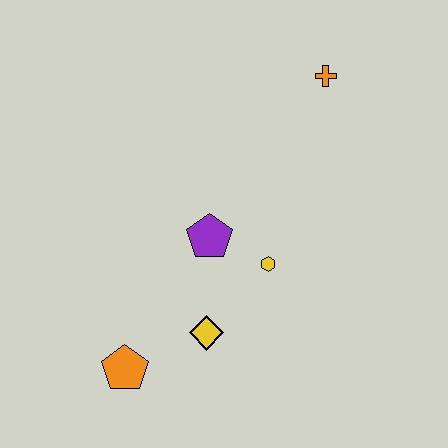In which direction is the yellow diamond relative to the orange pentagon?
The yellow diamond is to the right of the orange pentagon.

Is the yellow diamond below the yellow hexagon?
Yes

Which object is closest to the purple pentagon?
The yellow hexagon is closest to the purple pentagon.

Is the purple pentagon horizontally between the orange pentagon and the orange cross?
Yes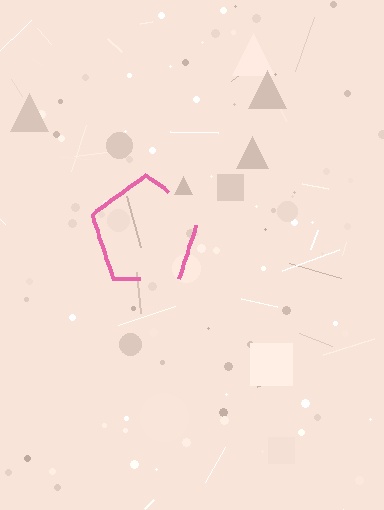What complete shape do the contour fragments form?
The contour fragments form a pentagon.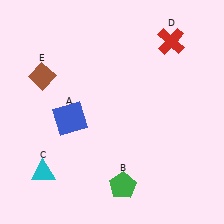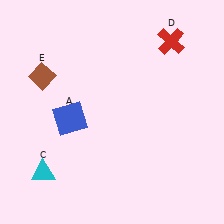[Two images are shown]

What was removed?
The green pentagon (B) was removed in Image 2.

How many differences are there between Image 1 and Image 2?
There is 1 difference between the two images.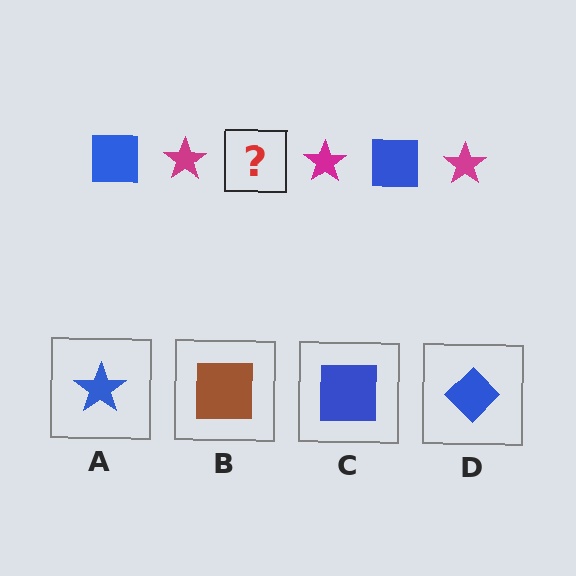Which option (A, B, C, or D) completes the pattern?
C.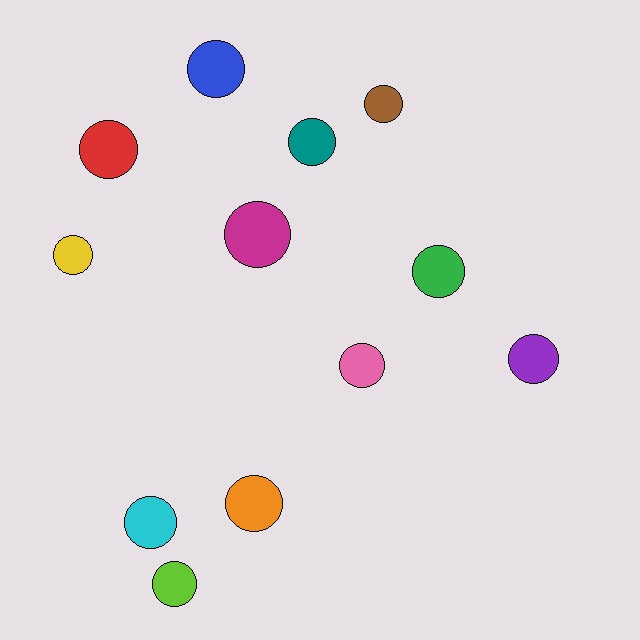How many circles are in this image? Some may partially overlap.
There are 12 circles.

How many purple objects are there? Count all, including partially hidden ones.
There is 1 purple object.